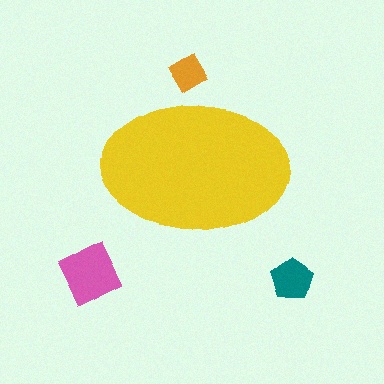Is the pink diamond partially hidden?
No, the pink diamond is fully visible.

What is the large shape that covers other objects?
A yellow ellipse.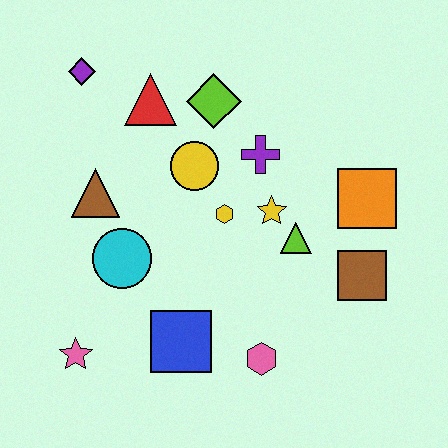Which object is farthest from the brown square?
The purple diamond is farthest from the brown square.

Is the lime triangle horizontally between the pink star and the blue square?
No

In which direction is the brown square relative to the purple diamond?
The brown square is to the right of the purple diamond.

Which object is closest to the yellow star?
The lime triangle is closest to the yellow star.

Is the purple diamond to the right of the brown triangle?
No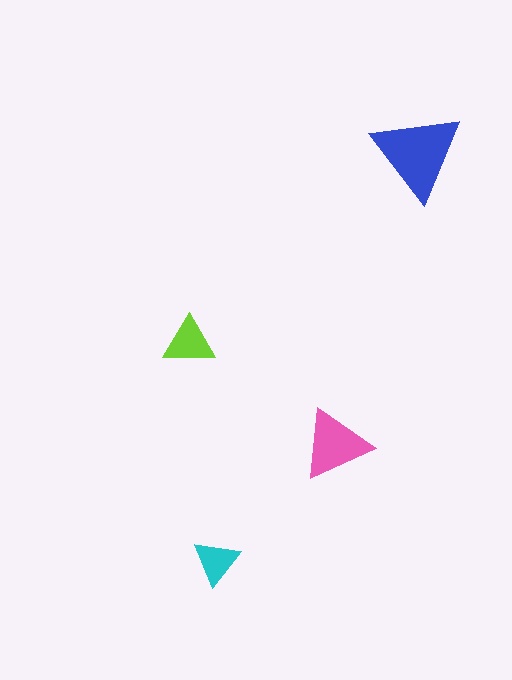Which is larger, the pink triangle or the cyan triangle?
The pink one.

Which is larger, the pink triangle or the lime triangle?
The pink one.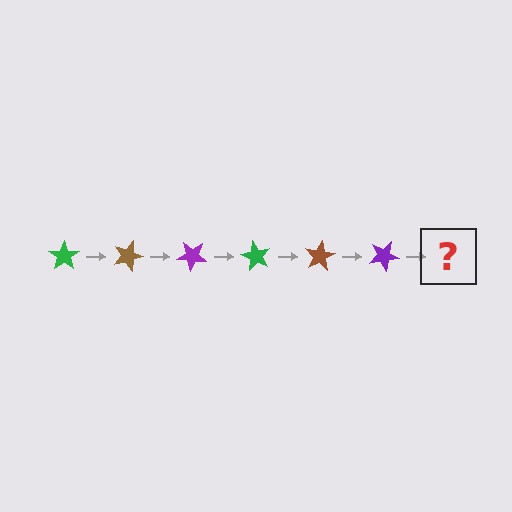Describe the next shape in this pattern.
It should be a green star, rotated 120 degrees from the start.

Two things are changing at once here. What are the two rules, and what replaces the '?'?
The two rules are that it rotates 20 degrees each step and the color cycles through green, brown, and purple. The '?' should be a green star, rotated 120 degrees from the start.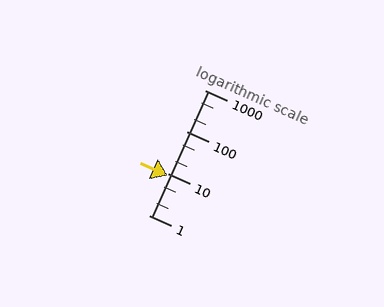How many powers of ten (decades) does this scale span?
The scale spans 3 decades, from 1 to 1000.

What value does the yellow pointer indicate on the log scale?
The pointer indicates approximately 8.8.